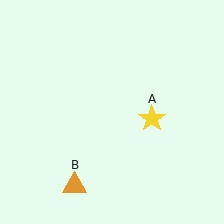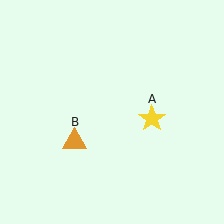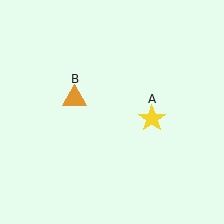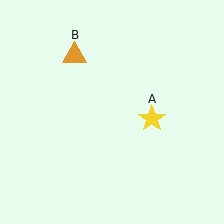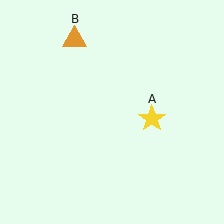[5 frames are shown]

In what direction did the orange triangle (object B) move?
The orange triangle (object B) moved up.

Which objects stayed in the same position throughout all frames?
Yellow star (object A) remained stationary.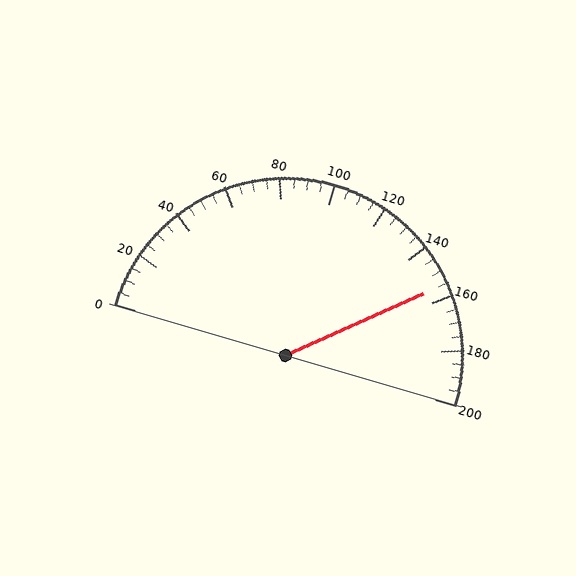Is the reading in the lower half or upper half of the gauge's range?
The reading is in the upper half of the range (0 to 200).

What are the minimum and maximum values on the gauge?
The gauge ranges from 0 to 200.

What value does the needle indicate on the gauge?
The needle indicates approximately 155.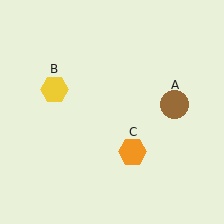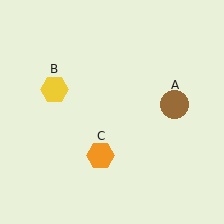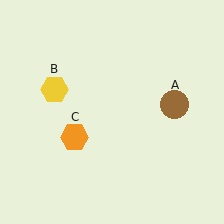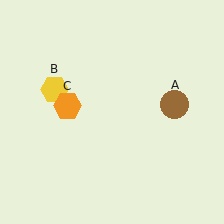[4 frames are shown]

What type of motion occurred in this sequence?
The orange hexagon (object C) rotated clockwise around the center of the scene.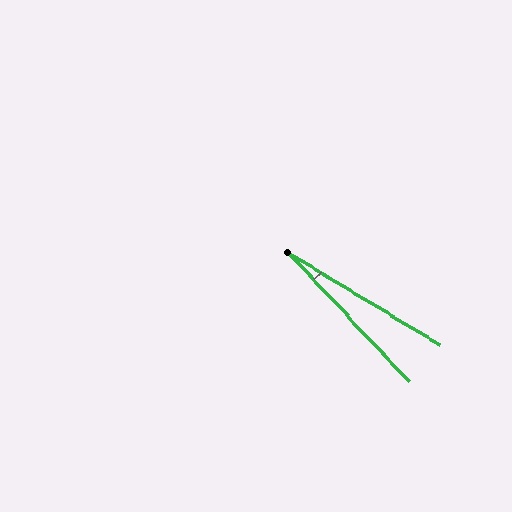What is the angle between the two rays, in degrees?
Approximately 15 degrees.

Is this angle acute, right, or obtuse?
It is acute.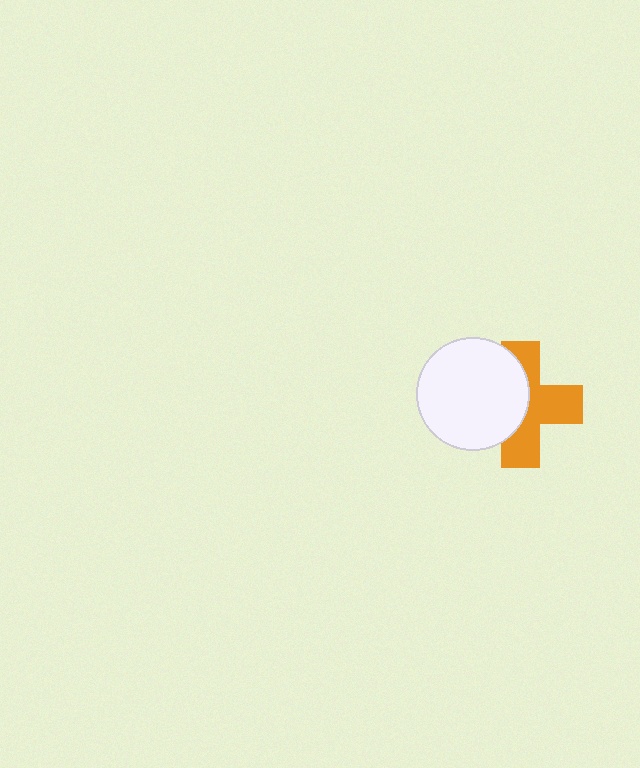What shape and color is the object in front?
The object in front is a white circle.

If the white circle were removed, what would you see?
You would see the complete orange cross.